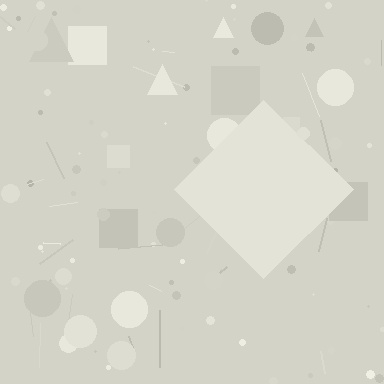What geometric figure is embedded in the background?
A diamond is embedded in the background.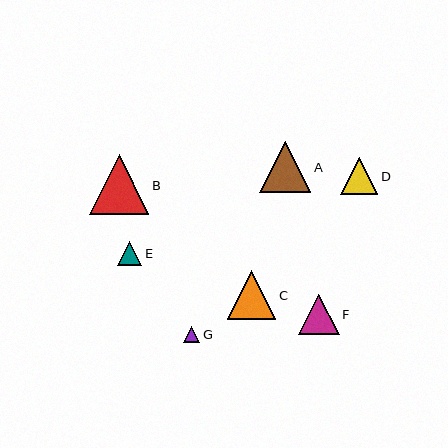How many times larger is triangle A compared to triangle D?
Triangle A is approximately 1.4 times the size of triangle D.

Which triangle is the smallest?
Triangle G is the smallest with a size of approximately 16 pixels.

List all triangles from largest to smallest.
From largest to smallest: B, A, C, F, D, E, G.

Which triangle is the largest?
Triangle B is the largest with a size of approximately 59 pixels.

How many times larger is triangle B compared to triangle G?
Triangle B is approximately 3.6 times the size of triangle G.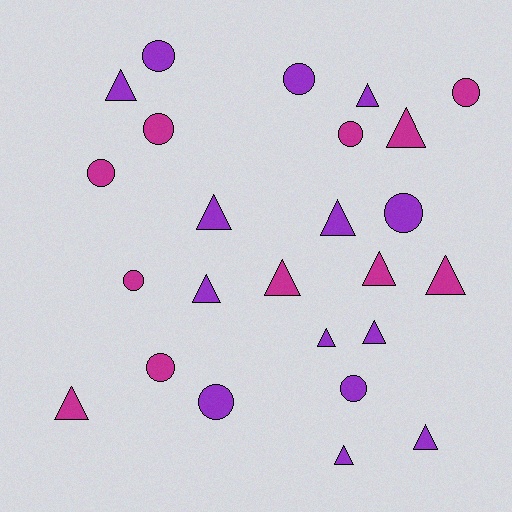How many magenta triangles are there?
There are 5 magenta triangles.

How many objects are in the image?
There are 25 objects.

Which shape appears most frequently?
Triangle, with 14 objects.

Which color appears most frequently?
Purple, with 14 objects.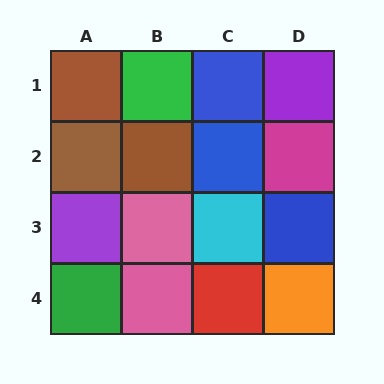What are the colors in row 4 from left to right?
Green, pink, red, orange.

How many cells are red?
1 cell is red.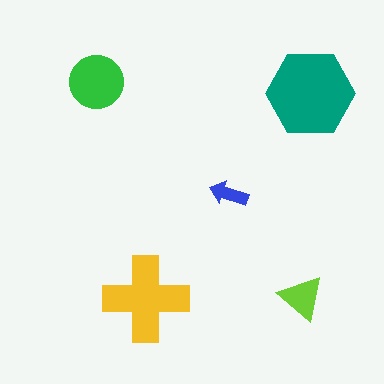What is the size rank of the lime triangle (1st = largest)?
4th.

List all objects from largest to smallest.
The teal hexagon, the yellow cross, the green circle, the lime triangle, the blue arrow.